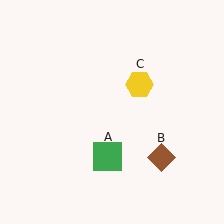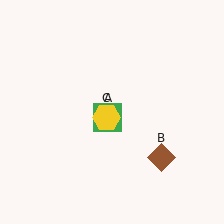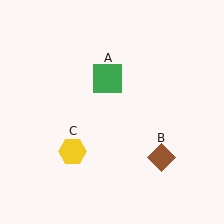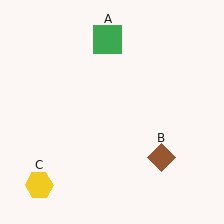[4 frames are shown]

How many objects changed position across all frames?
2 objects changed position: green square (object A), yellow hexagon (object C).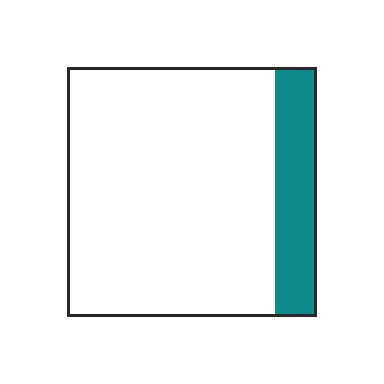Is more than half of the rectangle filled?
No.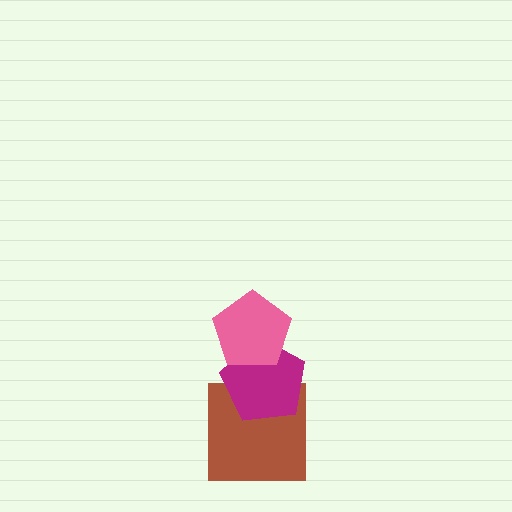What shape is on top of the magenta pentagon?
The pink pentagon is on top of the magenta pentagon.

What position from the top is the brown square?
The brown square is 3rd from the top.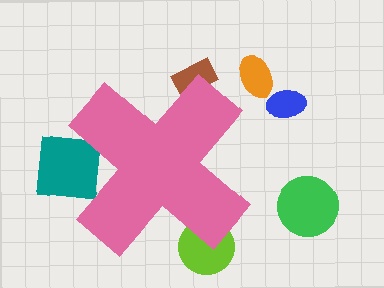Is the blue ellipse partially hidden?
No, the blue ellipse is fully visible.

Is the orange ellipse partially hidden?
No, the orange ellipse is fully visible.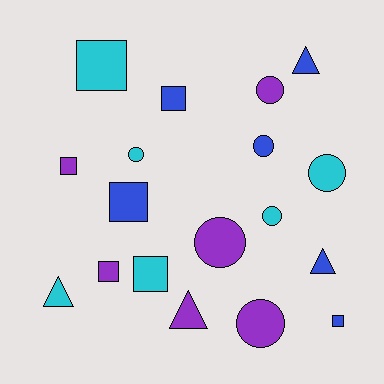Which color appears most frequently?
Purple, with 6 objects.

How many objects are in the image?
There are 18 objects.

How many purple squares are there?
There are 2 purple squares.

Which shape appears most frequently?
Circle, with 7 objects.